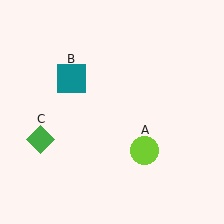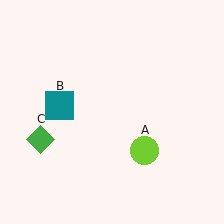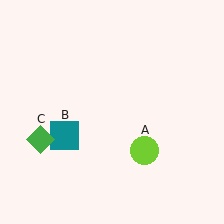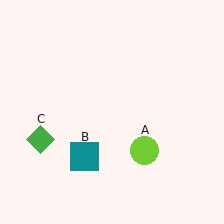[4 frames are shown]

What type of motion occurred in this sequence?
The teal square (object B) rotated counterclockwise around the center of the scene.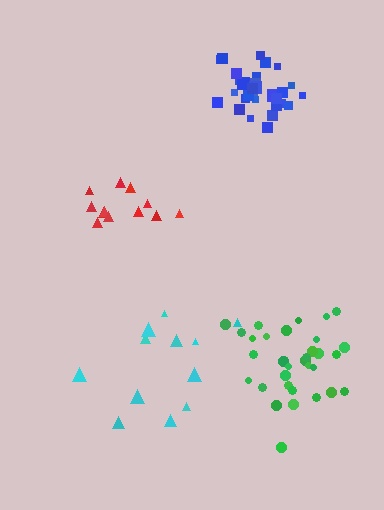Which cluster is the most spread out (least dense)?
Cyan.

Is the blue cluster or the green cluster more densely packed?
Blue.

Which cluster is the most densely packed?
Blue.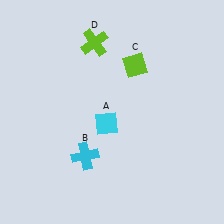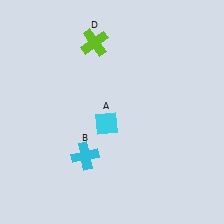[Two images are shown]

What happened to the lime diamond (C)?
The lime diamond (C) was removed in Image 2. It was in the top-right area of Image 1.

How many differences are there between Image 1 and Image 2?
There is 1 difference between the two images.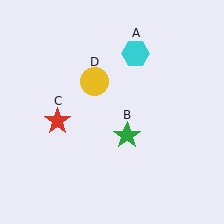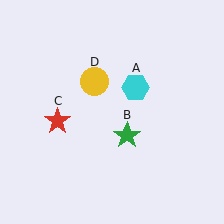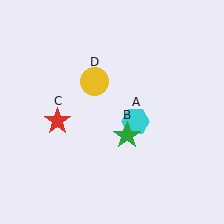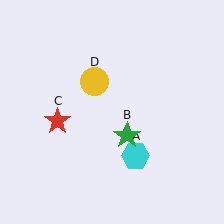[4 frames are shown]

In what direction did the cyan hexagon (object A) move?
The cyan hexagon (object A) moved down.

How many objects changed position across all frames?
1 object changed position: cyan hexagon (object A).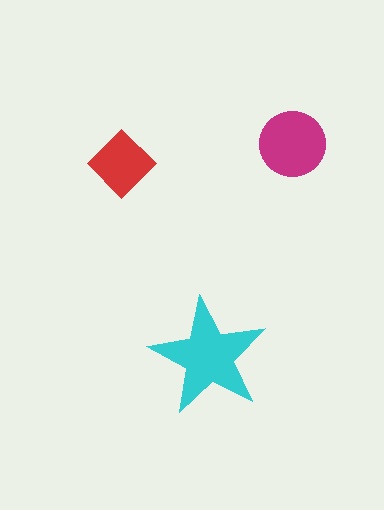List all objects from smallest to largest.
The red diamond, the magenta circle, the cyan star.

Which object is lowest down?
The cyan star is bottommost.